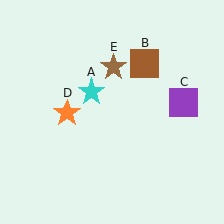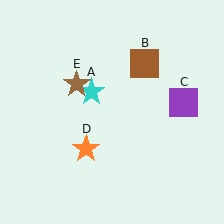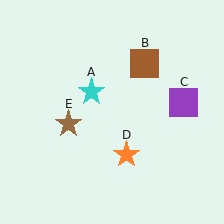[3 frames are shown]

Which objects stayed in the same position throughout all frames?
Cyan star (object A) and brown square (object B) and purple square (object C) remained stationary.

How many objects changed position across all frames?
2 objects changed position: orange star (object D), brown star (object E).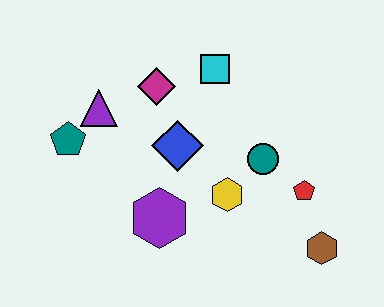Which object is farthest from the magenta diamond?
The brown hexagon is farthest from the magenta diamond.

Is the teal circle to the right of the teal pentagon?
Yes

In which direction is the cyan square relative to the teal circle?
The cyan square is above the teal circle.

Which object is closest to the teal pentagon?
The purple triangle is closest to the teal pentagon.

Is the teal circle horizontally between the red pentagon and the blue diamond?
Yes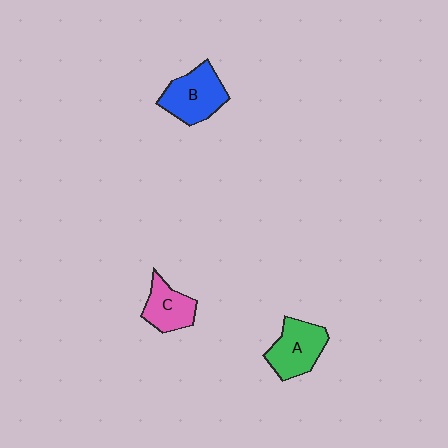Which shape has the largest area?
Shape B (blue).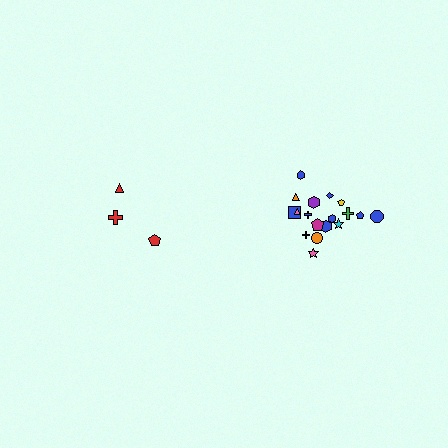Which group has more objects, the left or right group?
The right group.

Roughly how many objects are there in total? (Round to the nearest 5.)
Roughly 20 objects in total.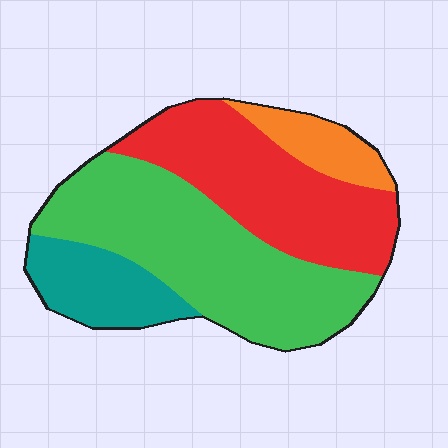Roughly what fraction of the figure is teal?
Teal covers 15% of the figure.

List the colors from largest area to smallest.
From largest to smallest: green, red, teal, orange.